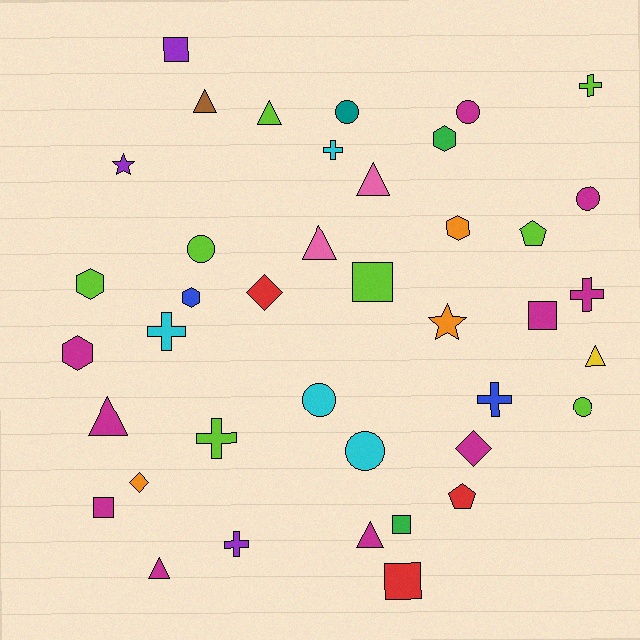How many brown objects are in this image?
There is 1 brown object.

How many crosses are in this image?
There are 7 crosses.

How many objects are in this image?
There are 40 objects.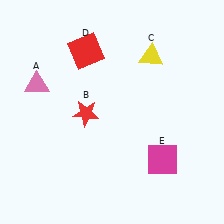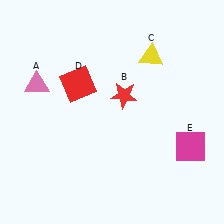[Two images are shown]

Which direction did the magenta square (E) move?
The magenta square (E) moved right.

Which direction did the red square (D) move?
The red square (D) moved down.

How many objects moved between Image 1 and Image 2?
3 objects moved between the two images.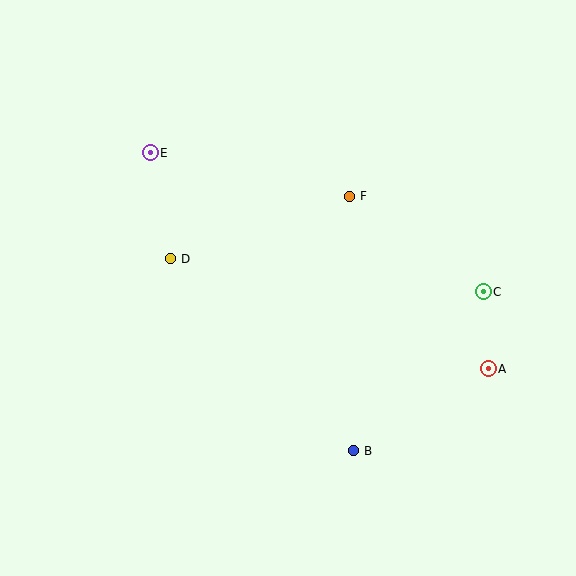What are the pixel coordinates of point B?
Point B is at (354, 451).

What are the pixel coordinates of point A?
Point A is at (488, 369).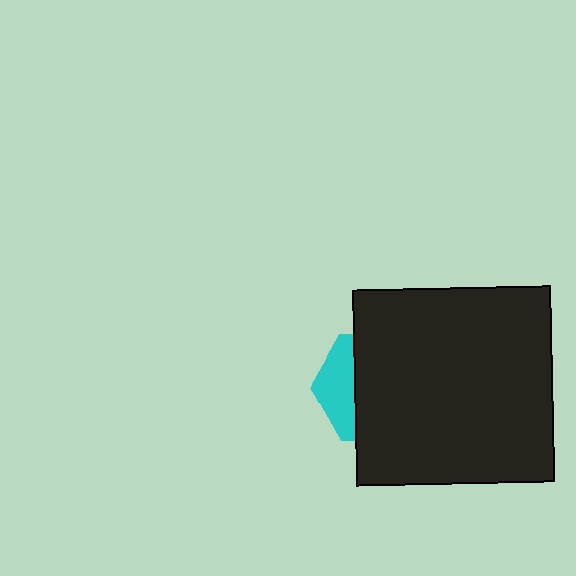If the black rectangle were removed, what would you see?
You would see the complete cyan hexagon.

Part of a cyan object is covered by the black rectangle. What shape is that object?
It is a hexagon.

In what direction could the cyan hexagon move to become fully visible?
The cyan hexagon could move left. That would shift it out from behind the black rectangle entirely.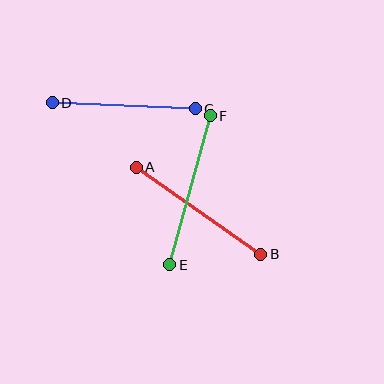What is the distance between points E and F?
The distance is approximately 154 pixels.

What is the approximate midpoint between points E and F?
The midpoint is at approximately (190, 190) pixels.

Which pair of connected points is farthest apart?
Points E and F are farthest apart.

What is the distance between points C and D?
The distance is approximately 143 pixels.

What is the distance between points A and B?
The distance is approximately 152 pixels.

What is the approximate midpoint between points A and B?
The midpoint is at approximately (198, 211) pixels.